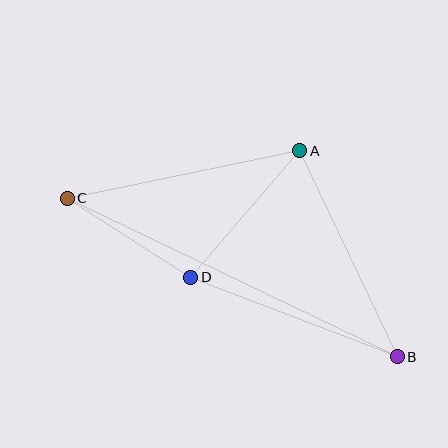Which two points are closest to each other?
Points C and D are closest to each other.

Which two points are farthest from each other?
Points B and C are farthest from each other.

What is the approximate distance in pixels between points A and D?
The distance between A and D is approximately 167 pixels.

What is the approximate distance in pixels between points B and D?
The distance between B and D is approximately 221 pixels.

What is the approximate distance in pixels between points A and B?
The distance between A and B is approximately 228 pixels.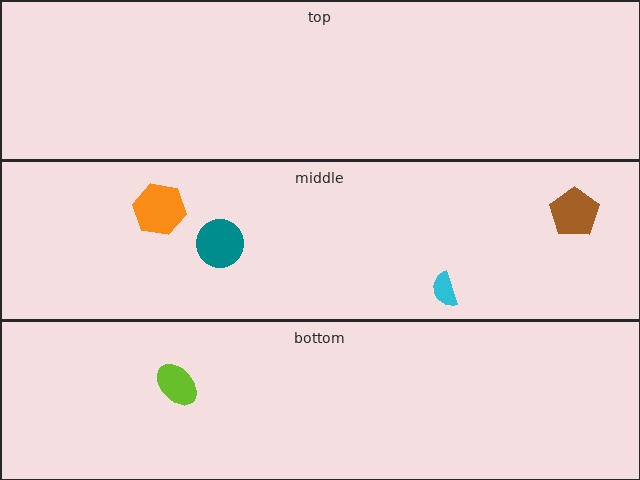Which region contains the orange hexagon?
The middle region.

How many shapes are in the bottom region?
1.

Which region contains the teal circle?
The middle region.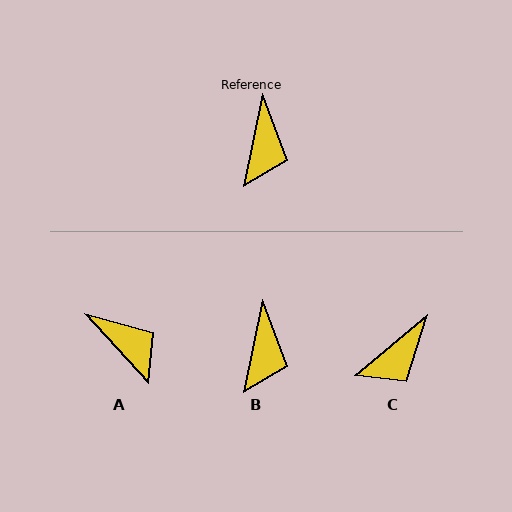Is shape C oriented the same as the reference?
No, it is off by about 38 degrees.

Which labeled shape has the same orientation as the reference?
B.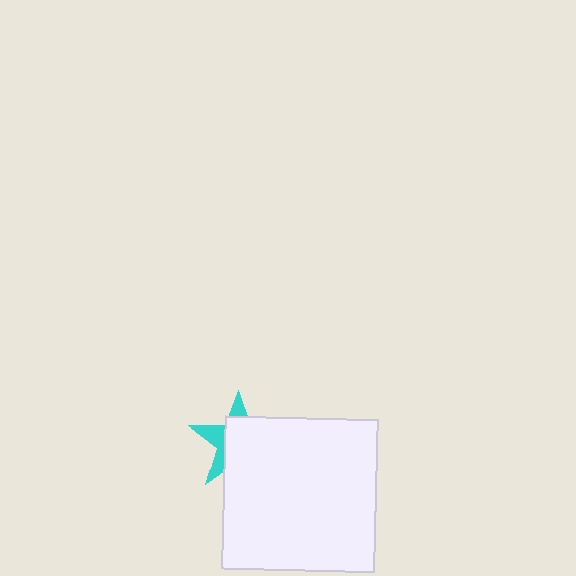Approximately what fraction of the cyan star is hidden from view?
Roughly 67% of the cyan star is hidden behind the white square.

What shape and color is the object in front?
The object in front is a white square.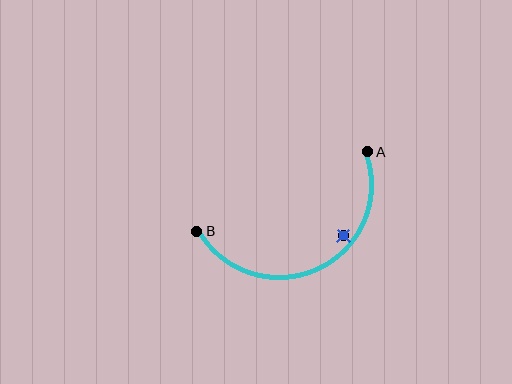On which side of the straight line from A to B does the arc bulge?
The arc bulges below the straight line connecting A and B.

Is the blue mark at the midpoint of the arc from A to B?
No — the blue mark does not lie on the arc at all. It sits slightly inside the curve.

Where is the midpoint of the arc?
The arc midpoint is the point on the curve farthest from the straight line joining A and B. It sits below that line.